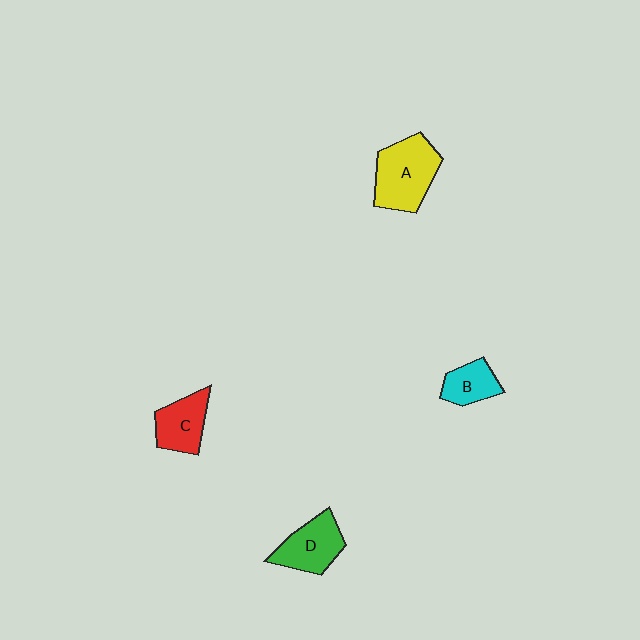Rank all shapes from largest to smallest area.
From largest to smallest: A (yellow), D (green), C (red), B (cyan).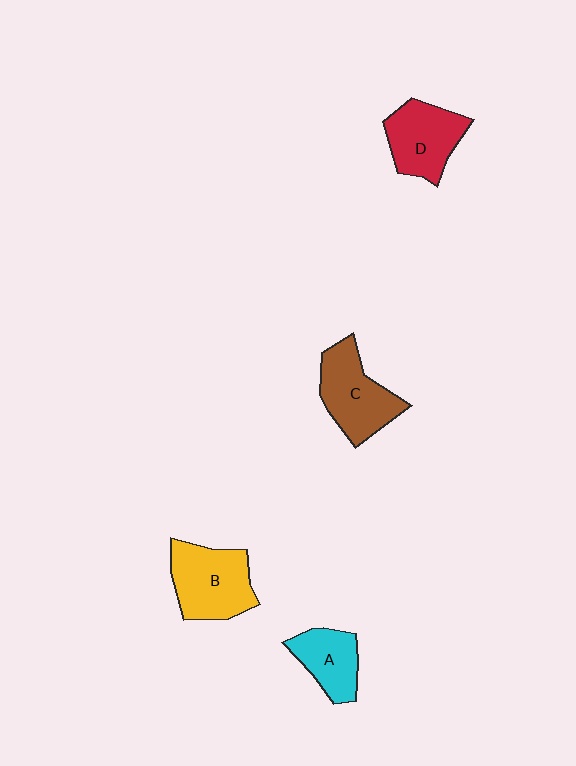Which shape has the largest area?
Shape B (yellow).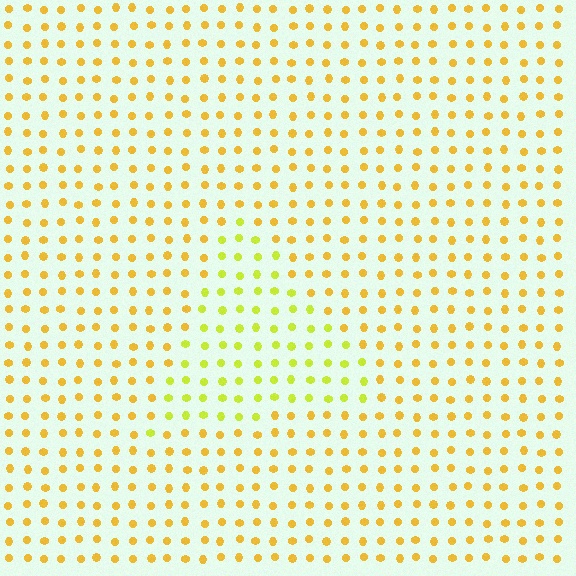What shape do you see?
I see a triangle.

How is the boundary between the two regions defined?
The boundary is defined purely by a slight shift in hue (about 29 degrees). Spacing, size, and orientation are identical on both sides.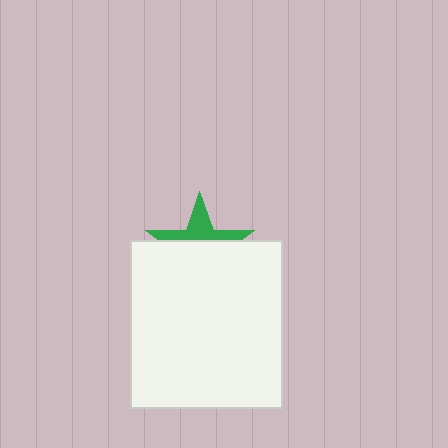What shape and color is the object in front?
The object in front is a white rectangle.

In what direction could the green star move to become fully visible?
The green star could move up. That would shift it out from behind the white rectangle entirely.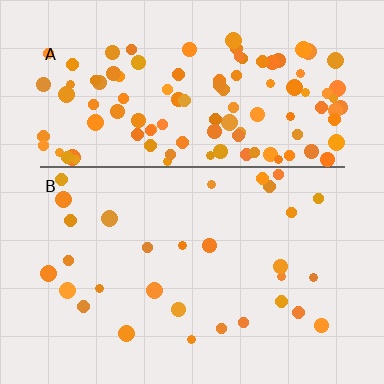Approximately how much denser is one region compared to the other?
Approximately 3.8× — region A over region B.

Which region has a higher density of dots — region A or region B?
A (the top).